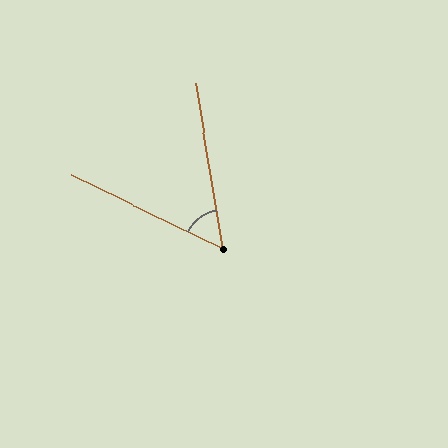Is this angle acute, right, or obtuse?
It is acute.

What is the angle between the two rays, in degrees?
Approximately 55 degrees.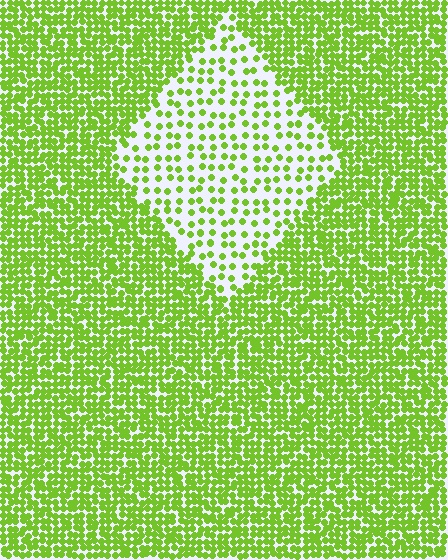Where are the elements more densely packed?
The elements are more densely packed outside the diamond boundary.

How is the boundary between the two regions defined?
The boundary is defined by a change in element density (approximately 2.7x ratio). All elements are the same color, size, and shape.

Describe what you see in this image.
The image contains small lime elements arranged at two different densities. A diamond-shaped region is visible where the elements are less densely packed than the surrounding area.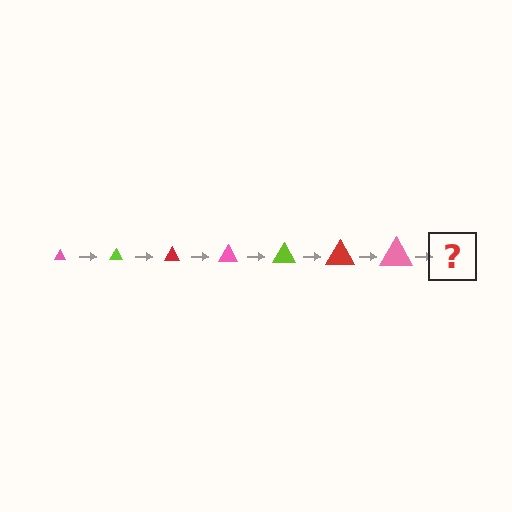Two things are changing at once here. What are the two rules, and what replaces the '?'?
The two rules are that the triangle grows larger each step and the color cycles through pink, lime, and red. The '?' should be a lime triangle, larger than the previous one.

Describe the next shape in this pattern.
It should be a lime triangle, larger than the previous one.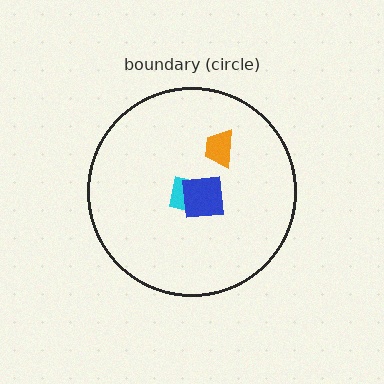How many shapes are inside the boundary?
4 inside, 0 outside.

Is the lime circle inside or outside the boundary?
Inside.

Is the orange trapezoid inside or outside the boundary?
Inside.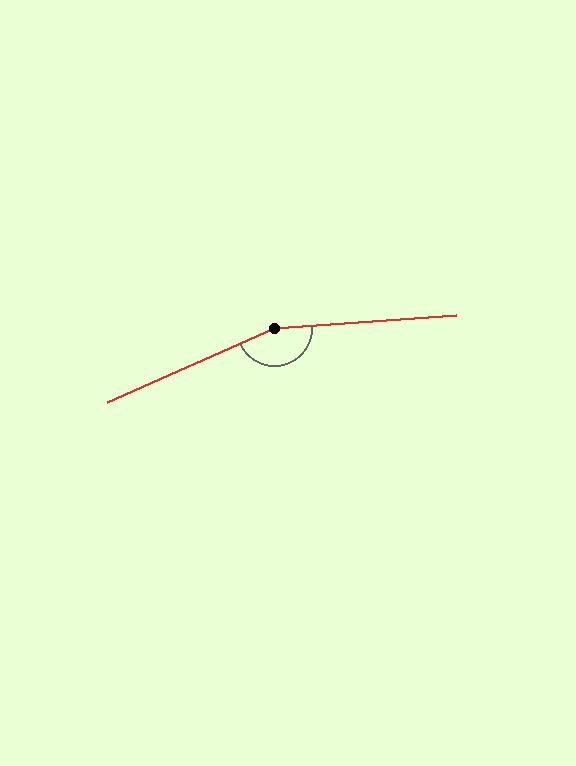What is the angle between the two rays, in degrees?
Approximately 160 degrees.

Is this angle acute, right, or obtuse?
It is obtuse.